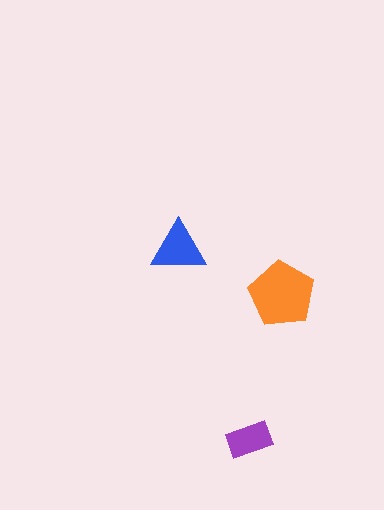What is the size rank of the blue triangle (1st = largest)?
2nd.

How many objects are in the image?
There are 3 objects in the image.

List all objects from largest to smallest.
The orange pentagon, the blue triangle, the purple rectangle.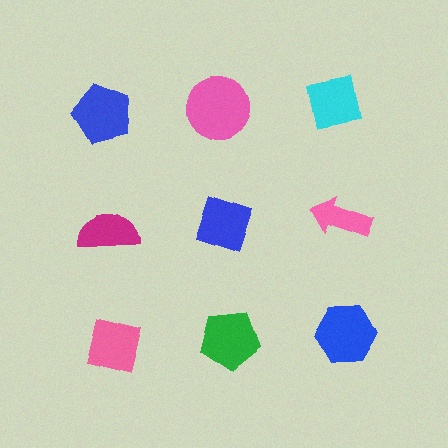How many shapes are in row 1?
3 shapes.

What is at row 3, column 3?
A blue hexagon.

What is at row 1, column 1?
A blue pentagon.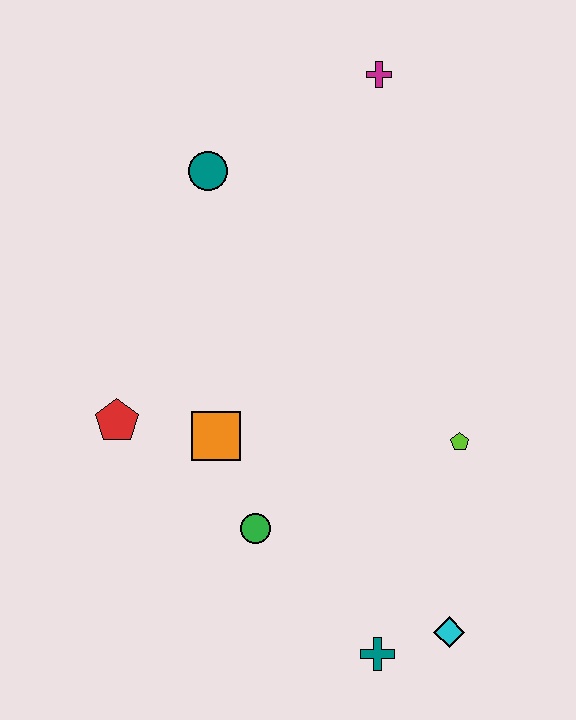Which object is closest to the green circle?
The orange square is closest to the green circle.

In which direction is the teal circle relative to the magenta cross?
The teal circle is to the left of the magenta cross.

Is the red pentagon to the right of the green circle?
No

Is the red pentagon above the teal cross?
Yes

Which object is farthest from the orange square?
The magenta cross is farthest from the orange square.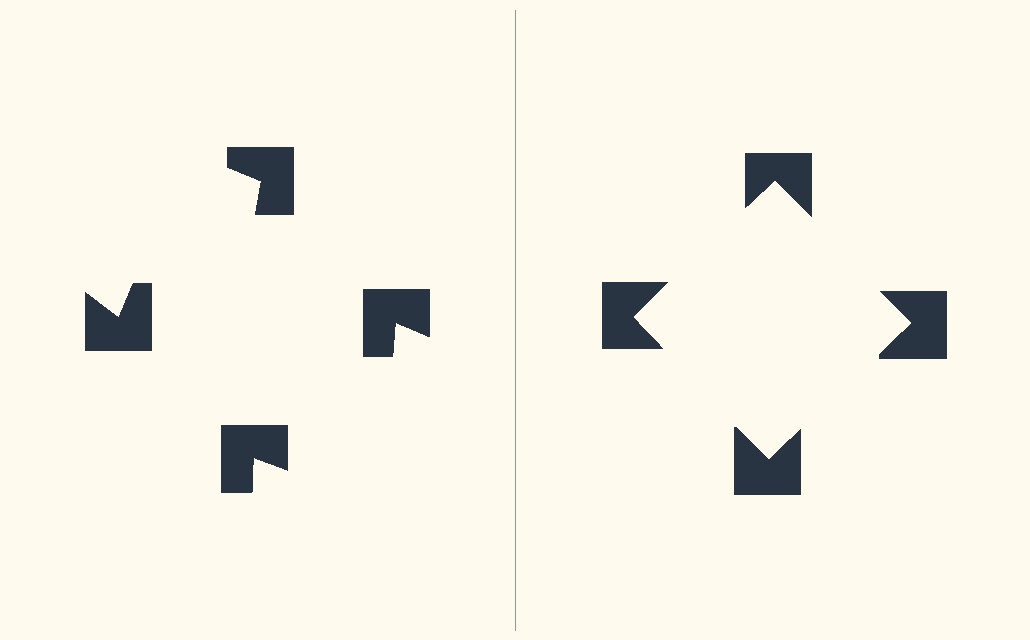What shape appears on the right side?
An illusory square.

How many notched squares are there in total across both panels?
8 — 4 on each side.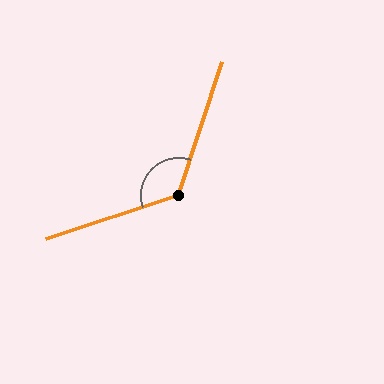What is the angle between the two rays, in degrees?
Approximately 127 degrees.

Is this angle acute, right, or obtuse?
It is obtuse.